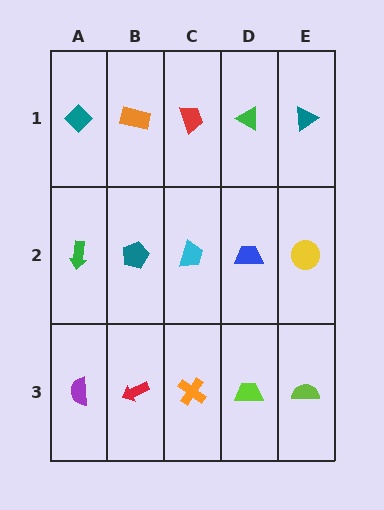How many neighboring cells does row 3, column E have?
2.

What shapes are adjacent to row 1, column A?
A green arrow (row 2, column A), an orange rectangle (row 1, column B).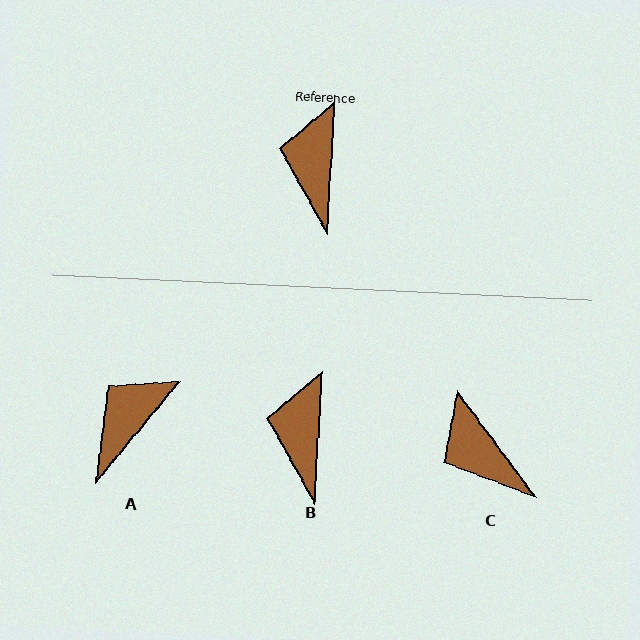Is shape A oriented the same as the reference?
No, it is off by about 37 degrees.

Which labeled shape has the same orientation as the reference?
B.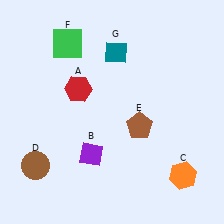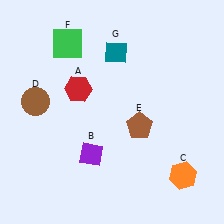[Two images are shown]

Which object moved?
The brown circle (D) moved up.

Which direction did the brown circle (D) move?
The brown circle (D) moved up.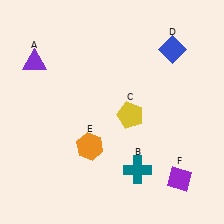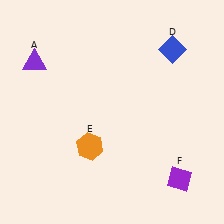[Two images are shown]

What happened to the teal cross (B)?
The teal cross (B) was removed in Image 2. It was in the bottom-right area of Image 1.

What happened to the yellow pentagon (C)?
The yellow pentagon (C) was removed in Image 2. It was in the bottom-right area of Image 1.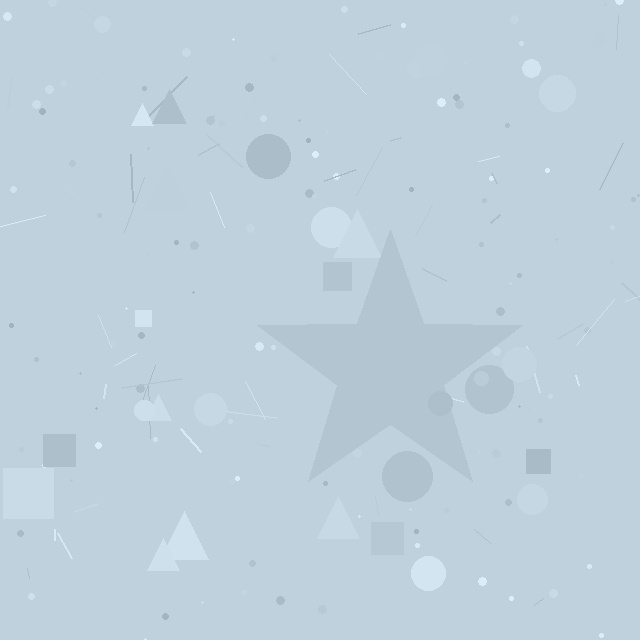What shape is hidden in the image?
A star is hidden in the image.